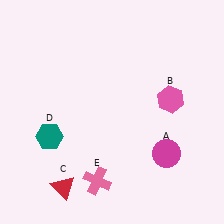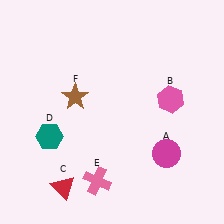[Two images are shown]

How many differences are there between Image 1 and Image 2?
There is 1 difference between the two images.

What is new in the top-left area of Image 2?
A brown star (F) was added in the top-left area of Image 2.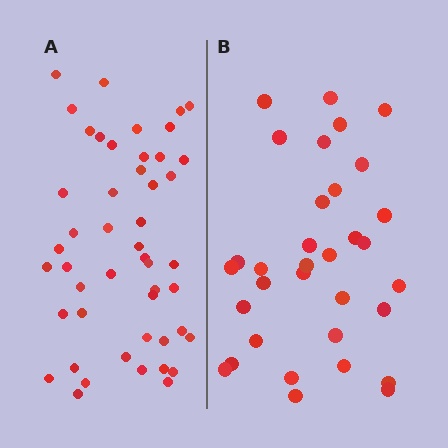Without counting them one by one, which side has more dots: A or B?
Region A (the left region) has more dots.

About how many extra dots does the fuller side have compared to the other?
Region A has approximately 15 more dots than region B.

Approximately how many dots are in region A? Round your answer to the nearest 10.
About 50 dots. (The exact count is 48, which rounds to 50.)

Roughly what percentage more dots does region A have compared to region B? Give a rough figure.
About 45% more.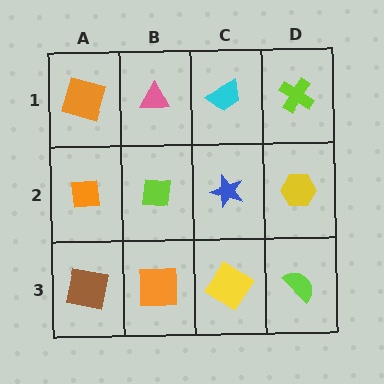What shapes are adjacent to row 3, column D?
A yellow hexagon (row 2, column D), a yellow diamond (row 3, column C).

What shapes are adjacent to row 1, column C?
A blue star (row 2, column C), a pink triangle (row 1, column B), a lime cross (row 1, column D).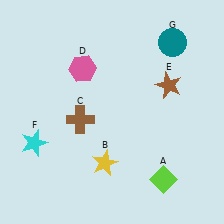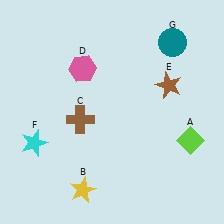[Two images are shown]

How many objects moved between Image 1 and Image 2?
2 objects moved between the two images.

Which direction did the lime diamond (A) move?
The lime diamond (A) moved up.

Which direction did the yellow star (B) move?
The yellow star (B) moved down.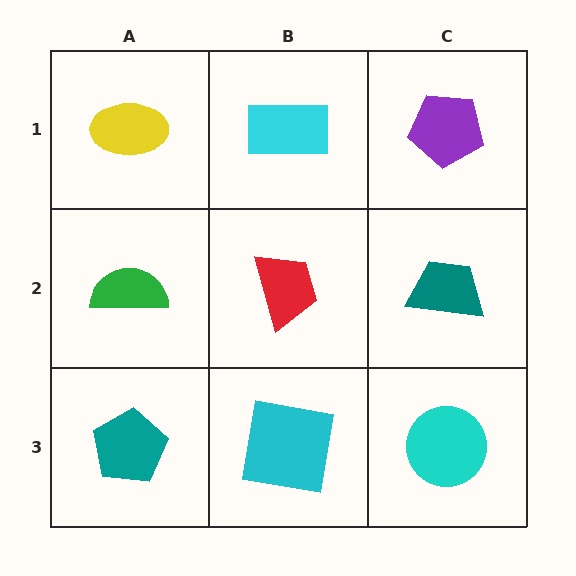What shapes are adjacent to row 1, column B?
A red trapezoid (row 2, column B), a yellow ellipse (row 1, column A), a purple pentagon (row 1, column C).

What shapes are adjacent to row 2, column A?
A yellow ellipse (row 1, column A), a teal pentagon (row 3, column A), a red trapezoid (row 2, column B).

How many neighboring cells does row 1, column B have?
3.